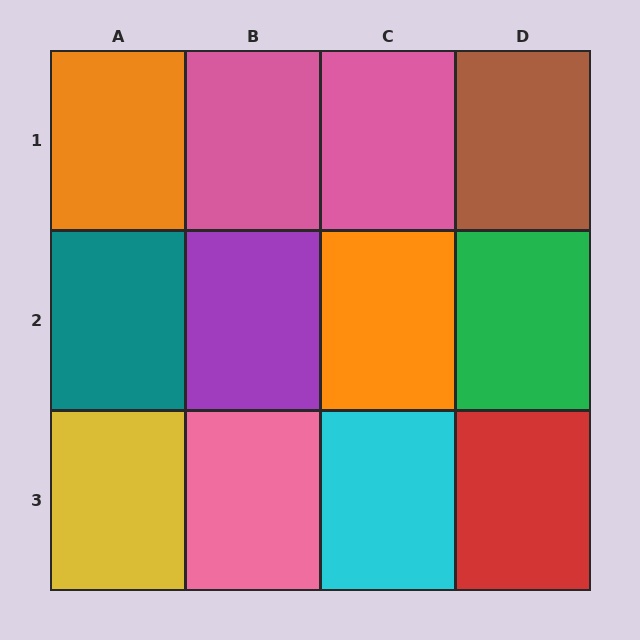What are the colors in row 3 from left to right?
Yellow, pink, cyan, red.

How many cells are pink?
3 cells are pink.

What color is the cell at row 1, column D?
Brown.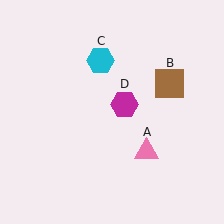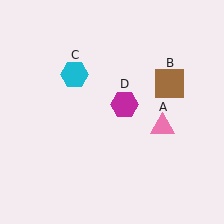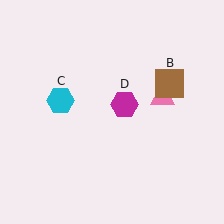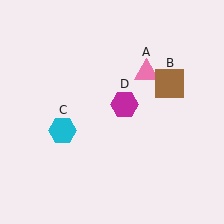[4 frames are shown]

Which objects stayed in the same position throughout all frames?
Brown square (object B) and magenta hexagon (object D) remained stationary.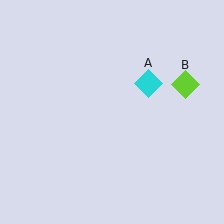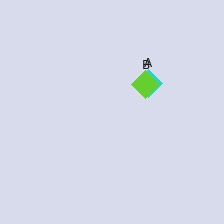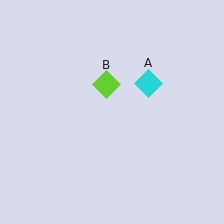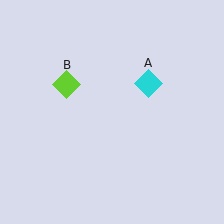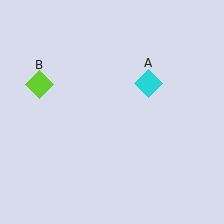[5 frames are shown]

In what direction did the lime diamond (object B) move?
The lime diamond (object B) moved left.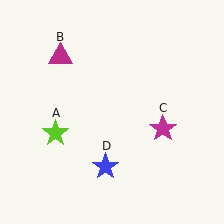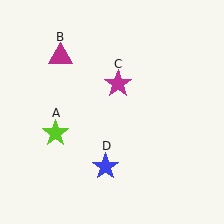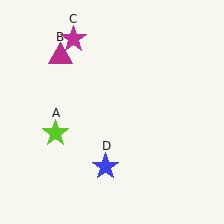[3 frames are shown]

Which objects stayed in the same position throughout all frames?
Lime star (object A) and magenta triangle (object B) and blue star (object D) remained stationary.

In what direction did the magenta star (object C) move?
The magenta star (object C) moved up and to the left.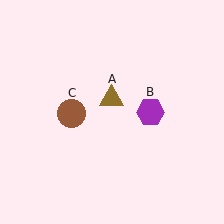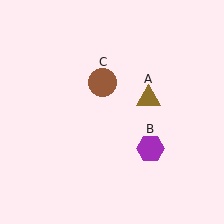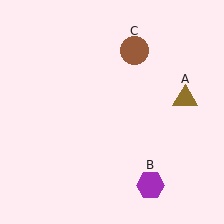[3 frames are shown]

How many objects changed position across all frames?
3 objects changed position: brown triangle (object A), purple hexagon (object B), brown circle (object C).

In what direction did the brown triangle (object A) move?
The brown triangle (object A) moved right.